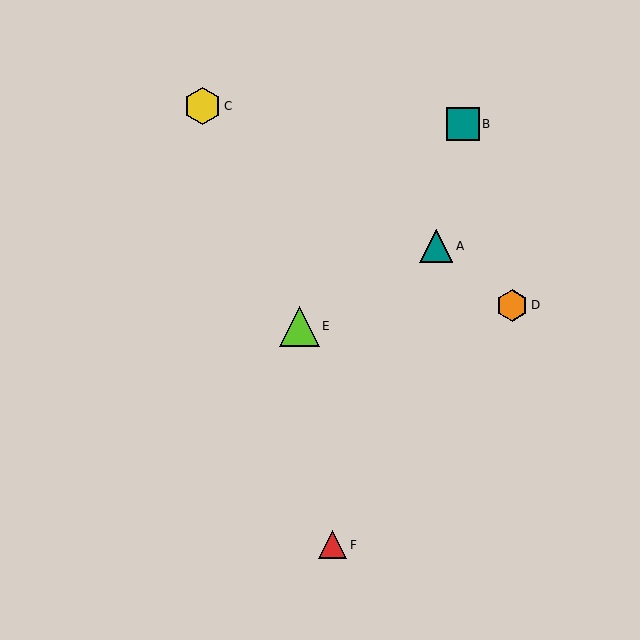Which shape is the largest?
The lime triangle (labeled E) is the largest.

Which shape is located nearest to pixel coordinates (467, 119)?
The teal square (labeled B) at (463, 124) is nearest to that location.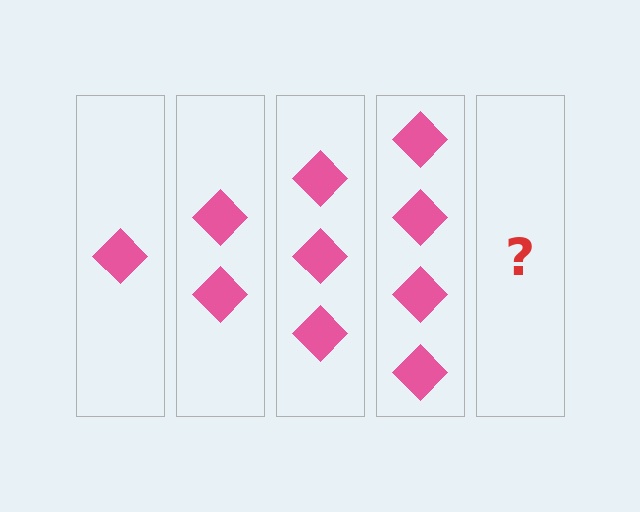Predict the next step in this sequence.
The next step is 5 diamonds.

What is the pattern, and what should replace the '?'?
The pattern is that each step adds one more diamond. The '?' should be 5 diamonds.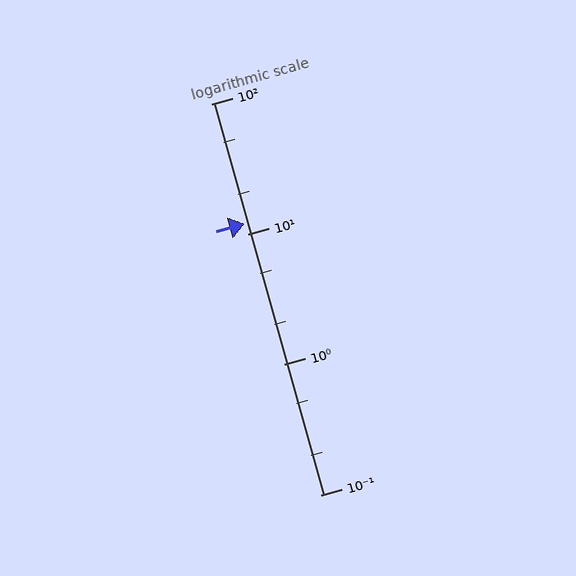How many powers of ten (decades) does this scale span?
The scale spans 3 decades, from 0.1 to 100.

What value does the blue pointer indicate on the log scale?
The pointer indicates approximately 12.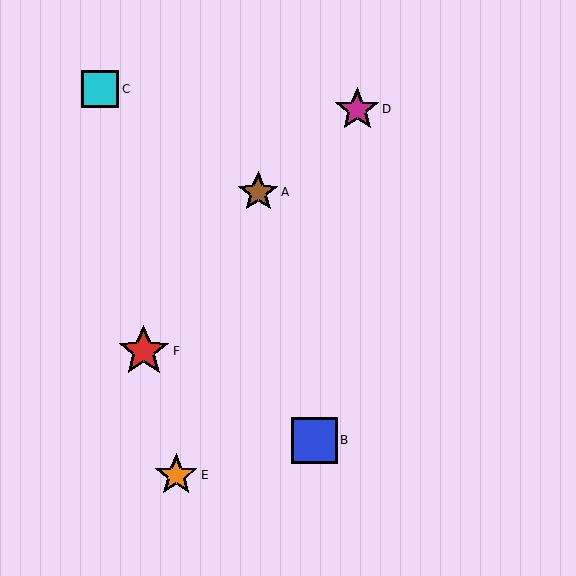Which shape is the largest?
The red star (labeled F) is the largest.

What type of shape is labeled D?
Shape D is a magenta star.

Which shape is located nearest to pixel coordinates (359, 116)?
The magenta star (labeled D) at (357, 109) is nearest to that location.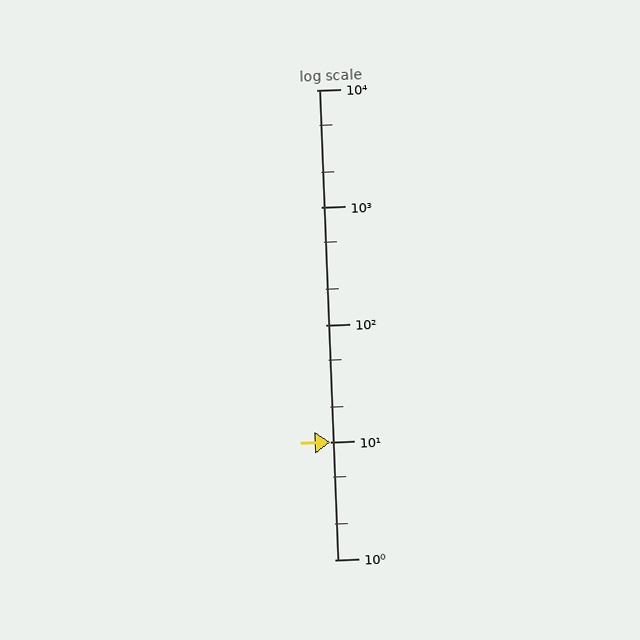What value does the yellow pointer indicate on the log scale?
The pointer indicates approximately 10.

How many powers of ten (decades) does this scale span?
The scale spans 4 decades, from 1 to 10000.